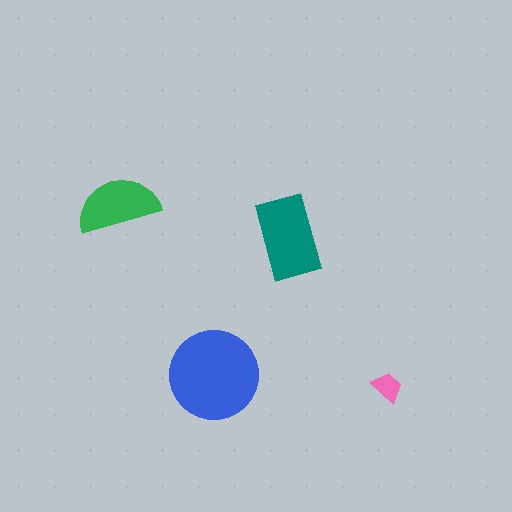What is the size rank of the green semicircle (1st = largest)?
3rd.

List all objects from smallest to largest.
The pink trapezoid, the green semicircle, the teal rectangle, the blue circle.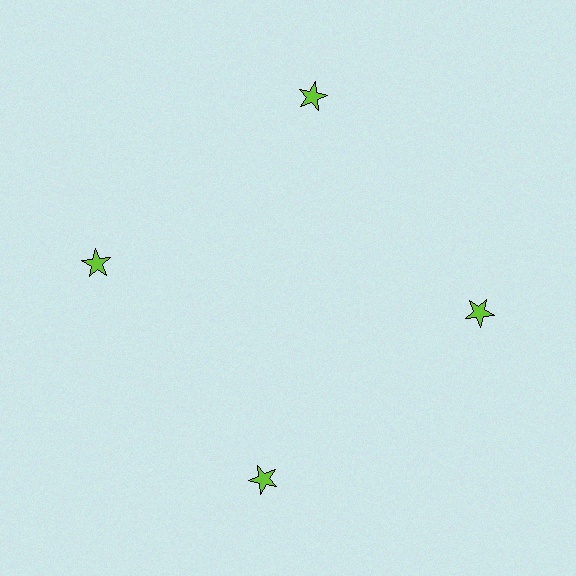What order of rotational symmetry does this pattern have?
This pattern has 4-fold rotational symmetry.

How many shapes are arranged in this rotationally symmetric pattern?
There are 4 shapes, arranged in 4 groups of 1.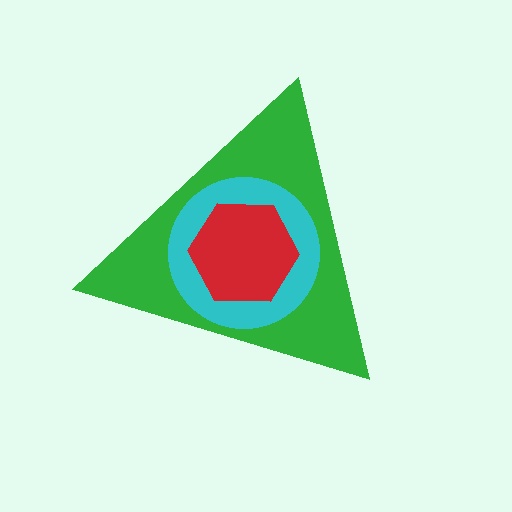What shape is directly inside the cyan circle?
The red hexagon.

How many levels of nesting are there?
3.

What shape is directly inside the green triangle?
The cyan circle.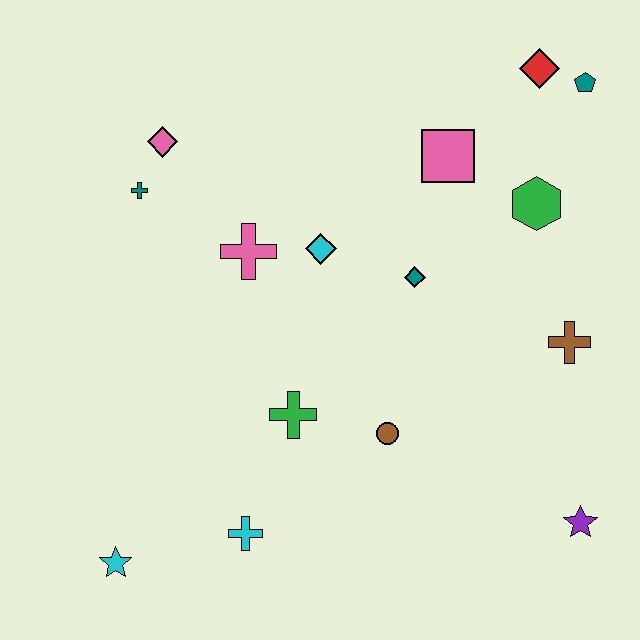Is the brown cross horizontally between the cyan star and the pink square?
No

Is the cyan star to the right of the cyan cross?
No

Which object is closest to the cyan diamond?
The pink cross is closest to the cyan diamond.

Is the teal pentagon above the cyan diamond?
Yes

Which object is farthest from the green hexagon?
The cyan star is farthest from the green hexagon.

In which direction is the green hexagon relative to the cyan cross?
The green hexagon is above the cyan cross.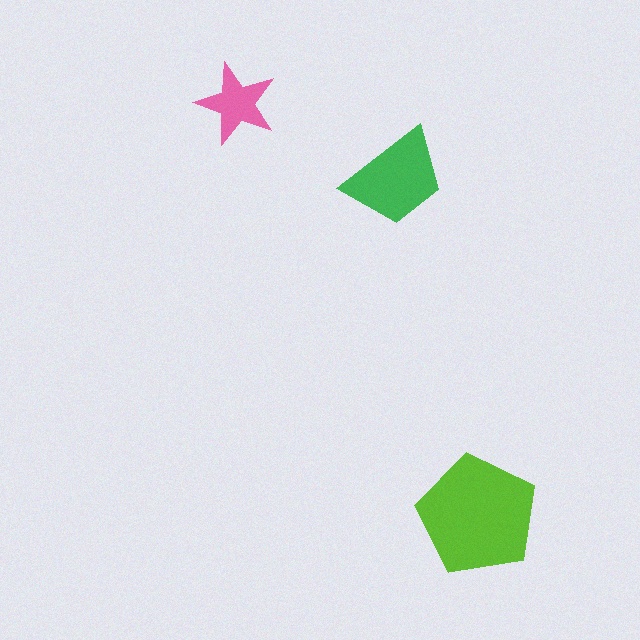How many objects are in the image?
There are 3 objects in the image.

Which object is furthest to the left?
The pink star is leftmost.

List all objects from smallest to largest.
The pink star, the green trapezoid, the lime pentagon.